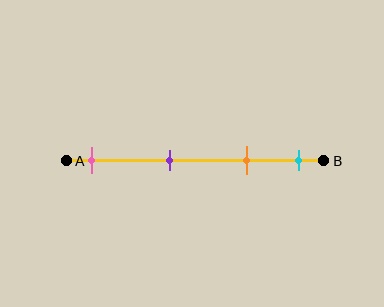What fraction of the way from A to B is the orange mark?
The orange mark is approximately 70% (0.7) of the way from A to B.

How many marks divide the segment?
There are 4 marks dividing the segment.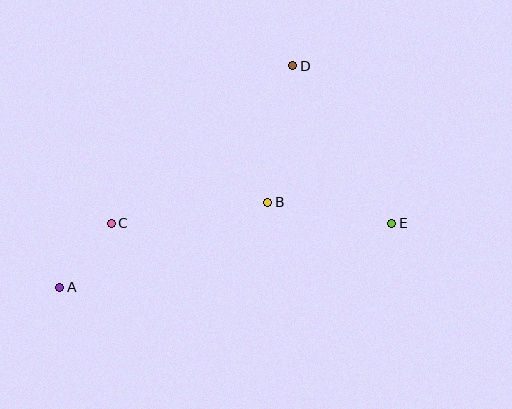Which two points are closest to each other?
Points A and C are closest to each other.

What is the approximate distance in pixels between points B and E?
The distance between B and E is approximately 126 pixels.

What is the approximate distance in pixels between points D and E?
The distance between D and E is approximately 186 pixels.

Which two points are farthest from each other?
Points A and E are farthest from each other.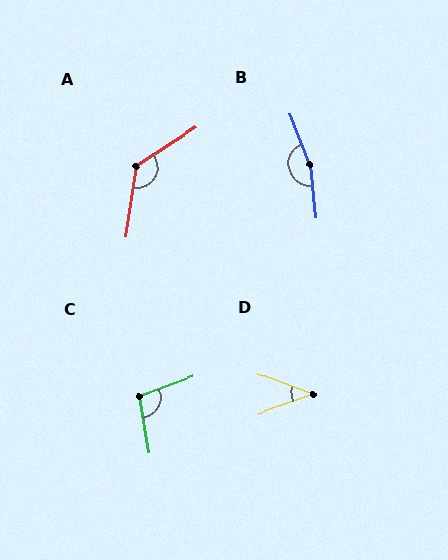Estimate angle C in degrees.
Approximately 100 degrees.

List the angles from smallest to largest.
D (41°), C (100°), A (131°), B (165°).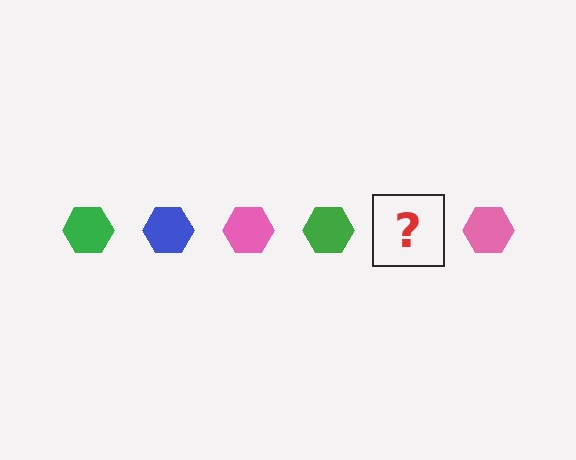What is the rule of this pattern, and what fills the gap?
The rule is that the pattern cycles through green, blue, pink hexagons. The gap should be filled with a blue hexagon.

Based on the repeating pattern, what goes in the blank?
The blank should be a blue hexagon.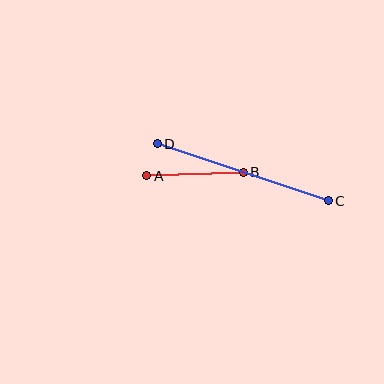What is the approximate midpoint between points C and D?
The midpoint is at approximately (243, 172) pixels.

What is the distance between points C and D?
The distance is approximately 180 pixels.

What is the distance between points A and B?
The distance is approximately 96 pixels.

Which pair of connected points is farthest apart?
Points C and D are farthest apart.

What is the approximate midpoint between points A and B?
The midpoint is at approximately (195, 174) pixels.